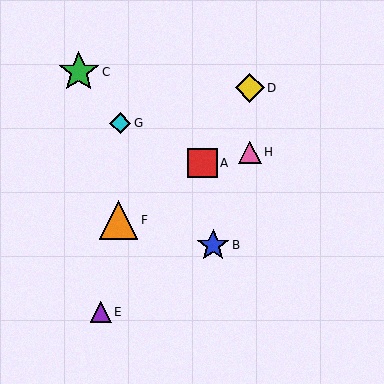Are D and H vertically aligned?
Yes, both are at x≈250.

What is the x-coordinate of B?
Object B is at x≈213.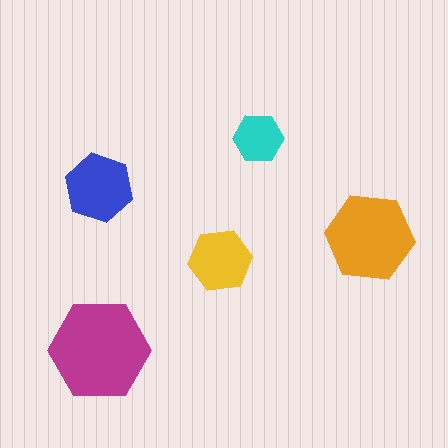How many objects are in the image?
There are 5 objects in the image.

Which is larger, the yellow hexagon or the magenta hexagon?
The magenta one.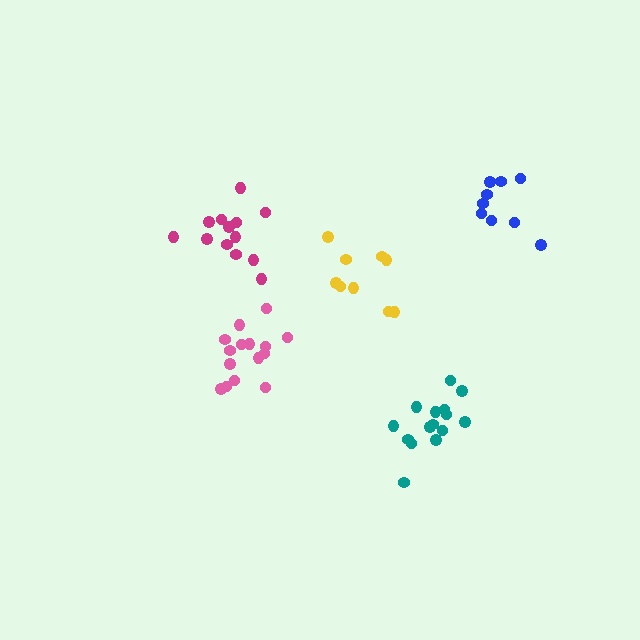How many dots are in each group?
Group 1: 15 dots, Group 2: 15 dots, Group 3: 13 dots, Group 4: 9 dots, Group 5: 9 dots (61 total).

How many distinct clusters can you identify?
There are 5 distinct clusters.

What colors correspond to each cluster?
The clusters are colored: teal, pink, magenta, yellow, blue.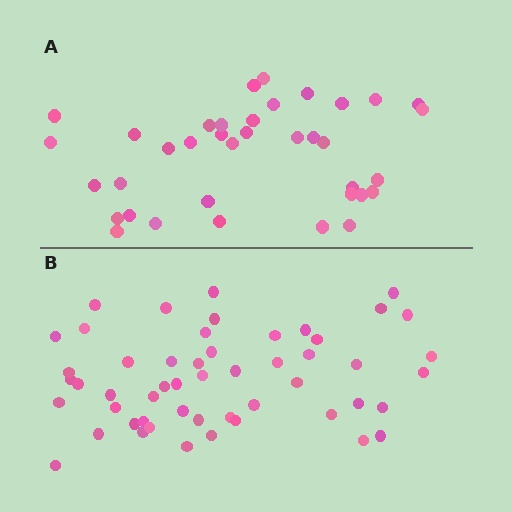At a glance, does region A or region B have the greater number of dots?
Region B (the bottom region) has more dots.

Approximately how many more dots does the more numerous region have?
Region B has approximately 15 more dots than region A.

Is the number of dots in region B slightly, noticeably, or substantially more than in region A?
Region B has noticeably more, but not dramatically so. The ratio is roughly 1.4 to 1.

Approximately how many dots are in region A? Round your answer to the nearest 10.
About 40 dots. (The exact count is 37, which rounds to 40.)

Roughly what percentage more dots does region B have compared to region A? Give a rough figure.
About 40% more.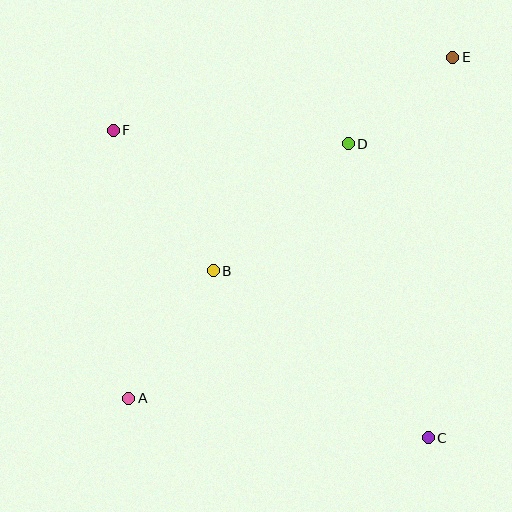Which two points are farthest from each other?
Points A and E are farthest from each other.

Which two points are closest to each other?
Points D and E are closest to each other.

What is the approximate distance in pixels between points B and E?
The distance between B and E is approximately 321 pixels.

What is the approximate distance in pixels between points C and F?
The distance between C and F is approximately 440 pixels.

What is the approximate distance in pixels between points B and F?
The distance between B and F is approximately 172 pixels.